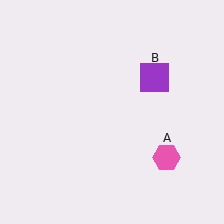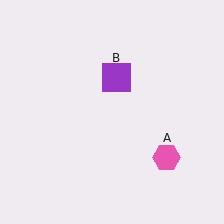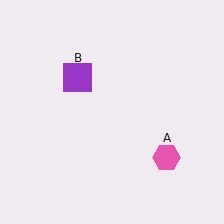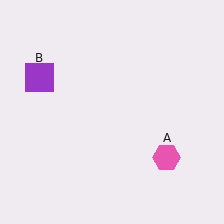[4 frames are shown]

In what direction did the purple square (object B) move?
The purple square (object B) moved left.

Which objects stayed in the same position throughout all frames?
Pink hexagon (object A) remained stationary.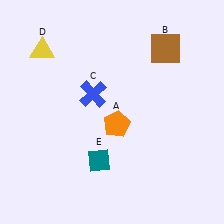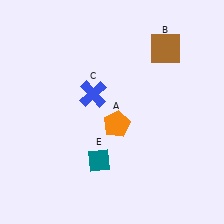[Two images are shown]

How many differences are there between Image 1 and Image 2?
There is 1 difference between the two images.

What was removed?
The yellow triangle (D) was removed in Image 2.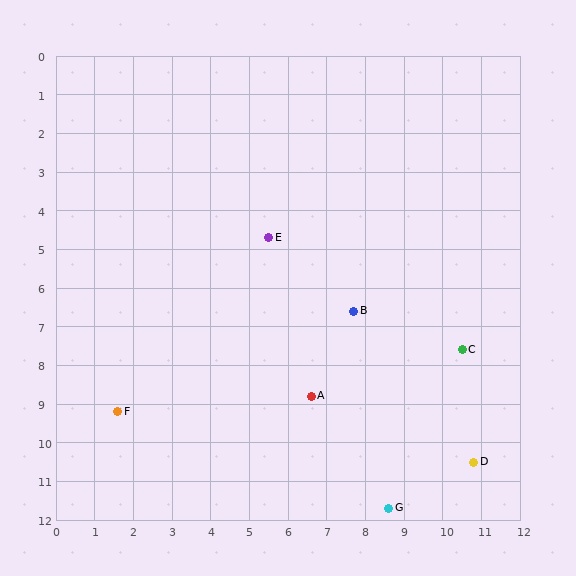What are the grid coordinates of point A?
Point A is at approximately (6.6, 8.8).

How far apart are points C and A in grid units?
Points C and A are about 4.1 grid units apart.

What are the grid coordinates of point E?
Point E is at approximately (5.5, 4.7).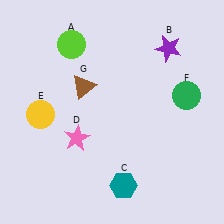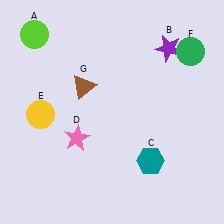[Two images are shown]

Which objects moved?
The objects that moved are: the lime circle (A), the teal hexagon (C), the green circle (F).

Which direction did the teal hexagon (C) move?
The teal hexagon (C) moved right.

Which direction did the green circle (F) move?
The green circle (F) moved up.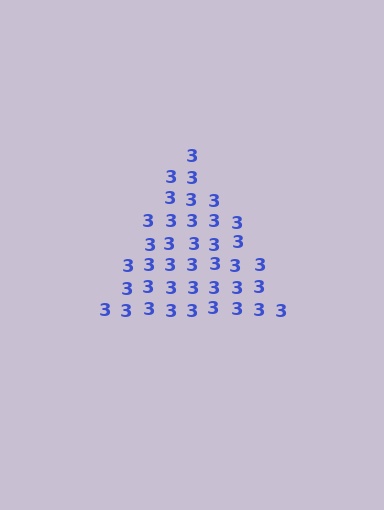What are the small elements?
The small elements are digit 3's.